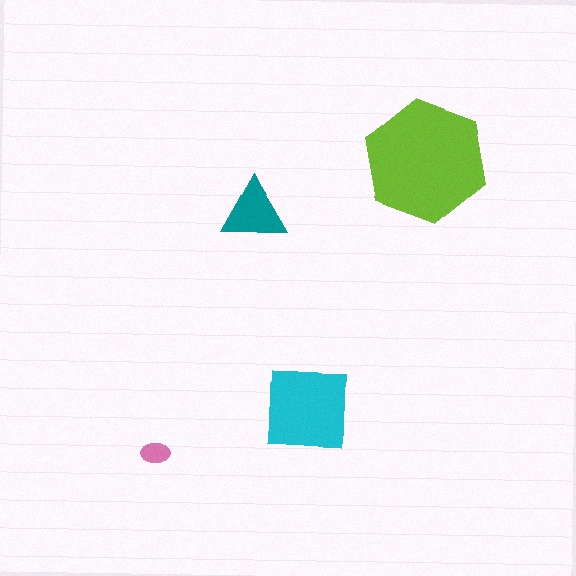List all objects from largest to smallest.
The lime hexagon, the cyan square, the teal triangle, the pink ellipse.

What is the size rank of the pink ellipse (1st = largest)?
4th.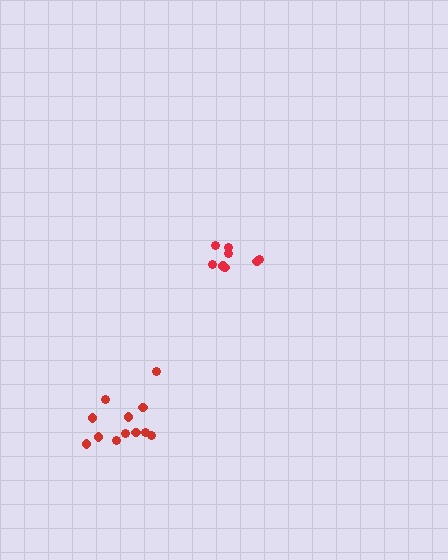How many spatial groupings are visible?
There are 2 spatial groupings.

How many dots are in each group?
Group 1: 8 dots, Group 2: 12 dots (20 total).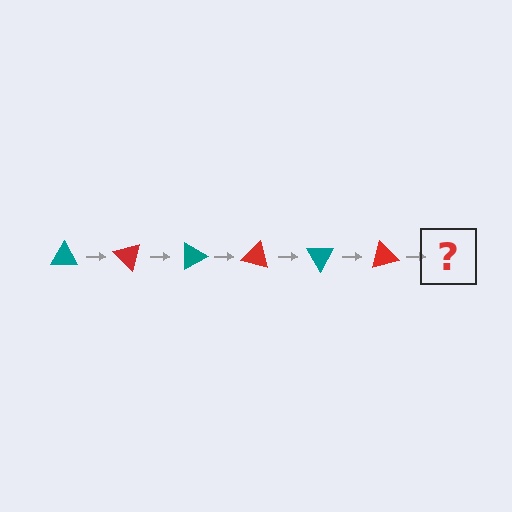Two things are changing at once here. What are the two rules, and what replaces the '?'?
The two rules are that it rotates 45 degrees each step and the color cycles through teal and red. The '?' should be a teal triangle, rotated 270 degrees from the start.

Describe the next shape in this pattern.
It should be a teal triangle, rotated 270 degrees from the start.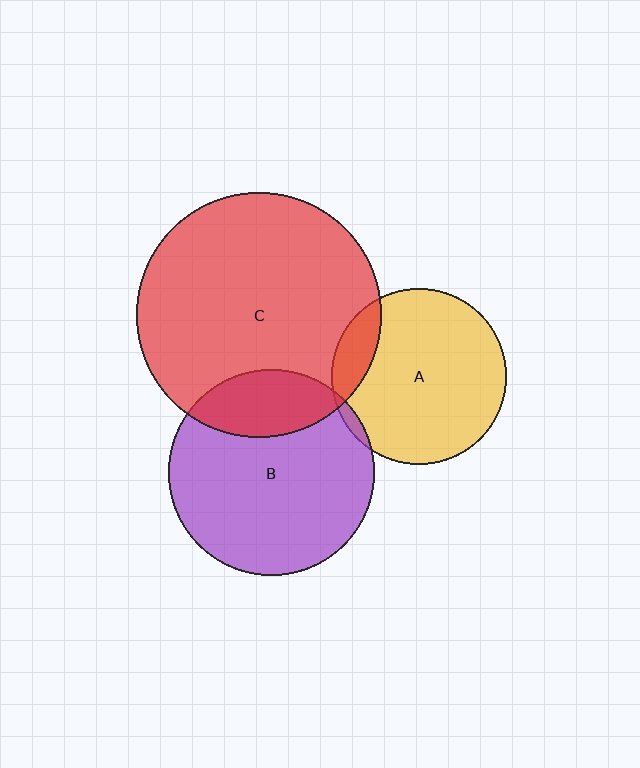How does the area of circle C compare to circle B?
Approximately 1.4 times.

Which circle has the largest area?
Circle C (red).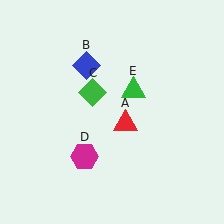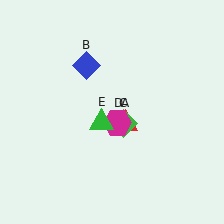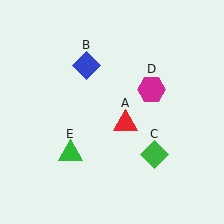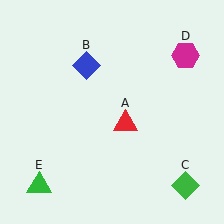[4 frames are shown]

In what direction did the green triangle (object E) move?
The green triangle (object E) moved down and to the left.